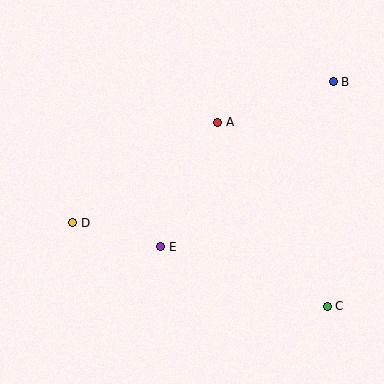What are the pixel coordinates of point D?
Point D is at (73, 222).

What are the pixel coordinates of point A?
Point A is at (218, 122).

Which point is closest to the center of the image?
Point E at (161, 247) is closest to the center.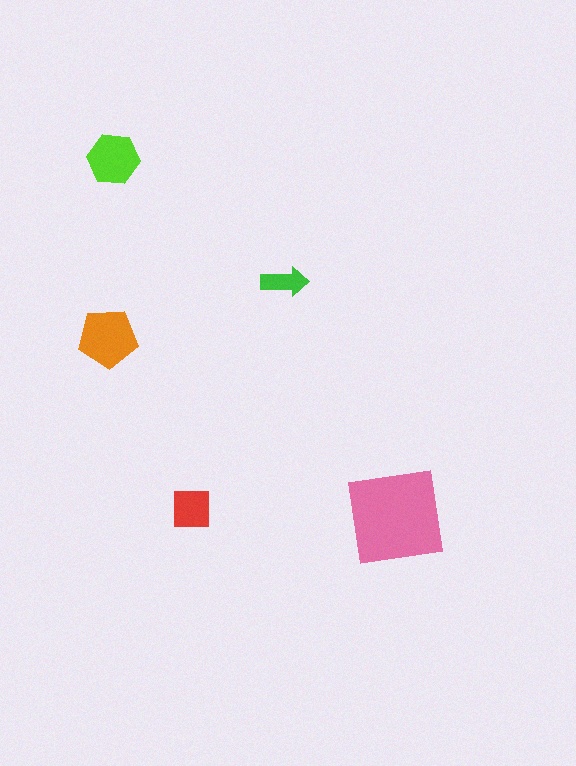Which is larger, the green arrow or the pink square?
The pink square.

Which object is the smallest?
The green arrow.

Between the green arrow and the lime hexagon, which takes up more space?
The lime hexagon.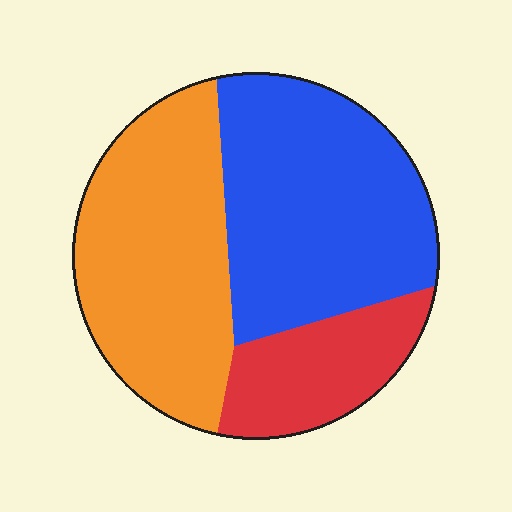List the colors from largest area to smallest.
From largest to smallest: blue, orange, red.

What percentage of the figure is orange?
Orange covers 39% of the figure.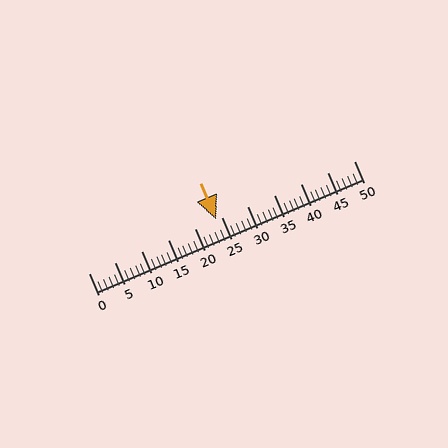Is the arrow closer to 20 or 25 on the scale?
The arrow is closer to 25.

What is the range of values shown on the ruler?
The ruler shows values from 0 to 50.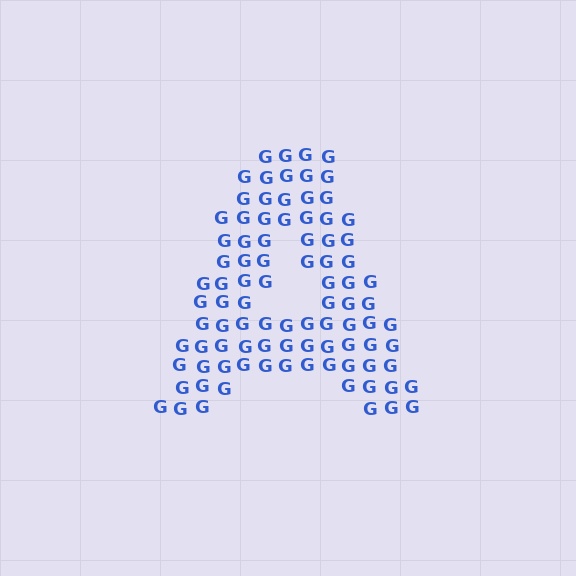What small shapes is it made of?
It is made of small letter G's.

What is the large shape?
The large shape is the letter A.